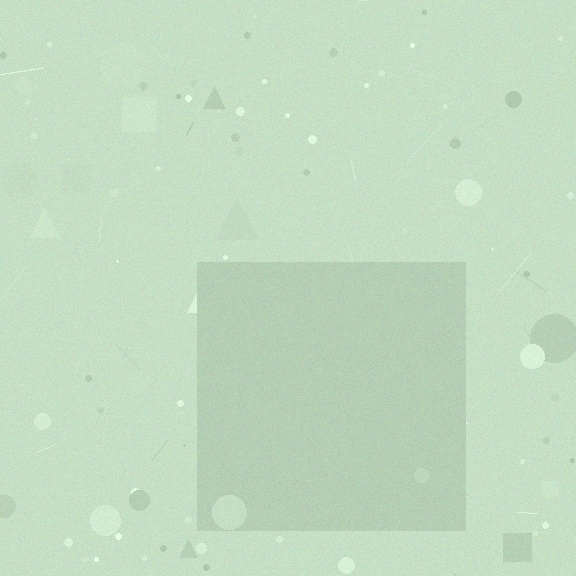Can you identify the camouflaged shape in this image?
The camouflaged shape is a square.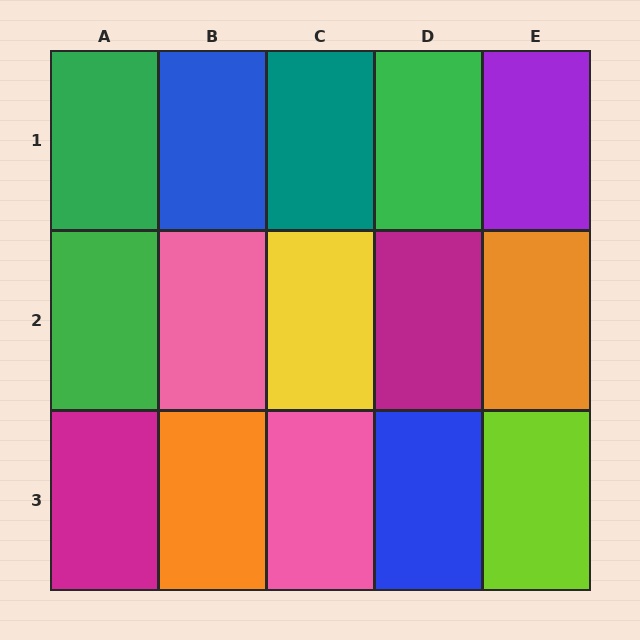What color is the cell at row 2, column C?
Yellow.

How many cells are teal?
1 cell is teal.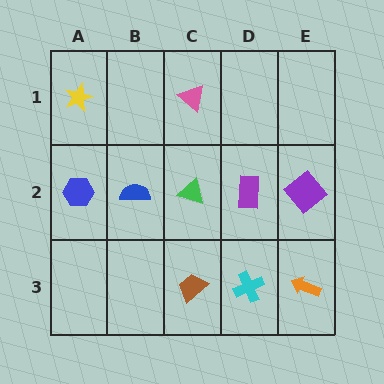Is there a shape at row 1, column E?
No, that cell is empty.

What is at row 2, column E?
A purple diamond.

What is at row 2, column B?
A blue semicircle.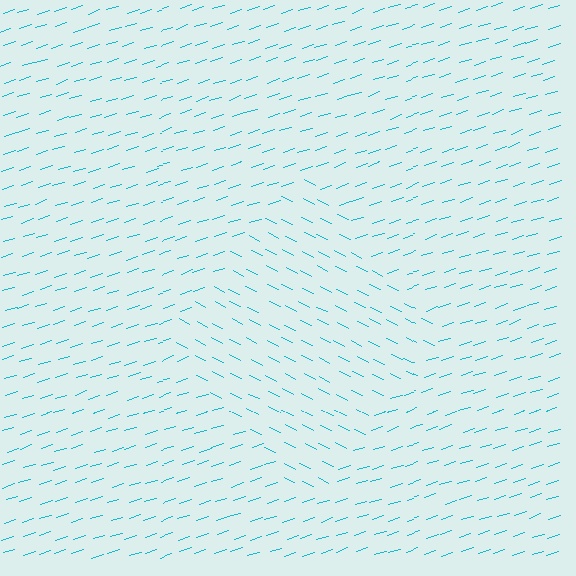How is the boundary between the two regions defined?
The boundary is defined purely by a change in line orientation (approximately 45 degrees difference). All lines are the same color and thickness.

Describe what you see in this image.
The image is filled with small cyan line segments. A diamond region in the image has lines oriented differently from the surrounding lines, creating a visible texture boundary.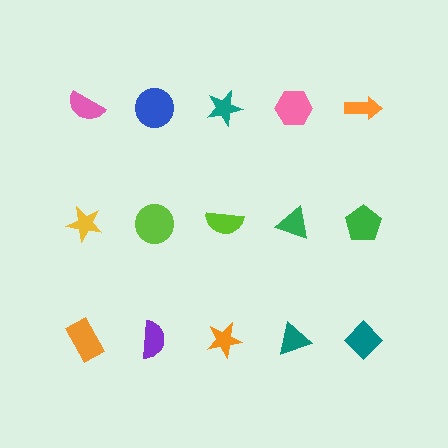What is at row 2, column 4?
A green triangle.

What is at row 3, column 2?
A purple semicircle.